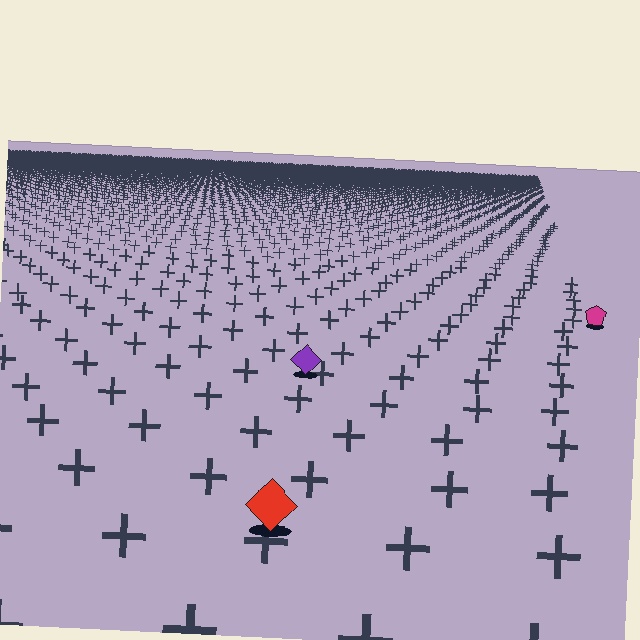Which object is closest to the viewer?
The red diamond is closest. The texture marks near it are larger and more spread out.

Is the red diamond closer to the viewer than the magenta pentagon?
Yes. The red diamond is closer — you can tell from the texture gradient: the ground texture is coarser near it.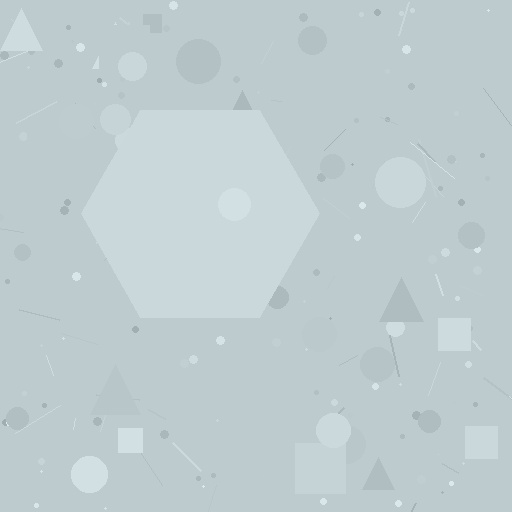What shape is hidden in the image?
A hexagon is hidden in the image.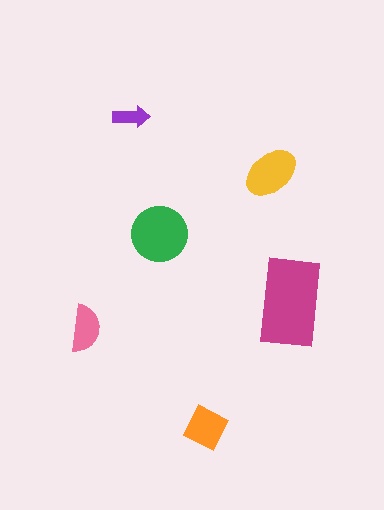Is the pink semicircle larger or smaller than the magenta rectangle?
Smaller.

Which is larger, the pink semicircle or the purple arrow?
The pink semicircle.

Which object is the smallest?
The purple arrow.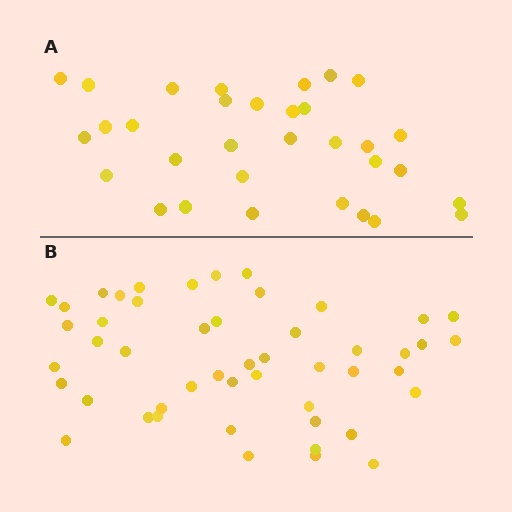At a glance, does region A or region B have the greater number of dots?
Region B (the bottom region) has more dots.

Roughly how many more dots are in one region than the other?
Region B has approximately 15 more dots than region A.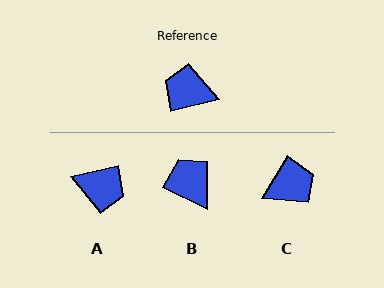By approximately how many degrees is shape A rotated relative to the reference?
Approximately 179 degrees counter-clockwise.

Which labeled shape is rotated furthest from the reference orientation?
A, about 179 degrees away.